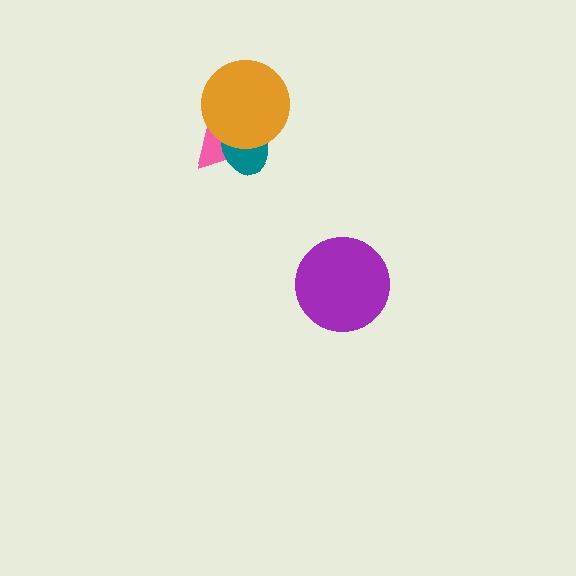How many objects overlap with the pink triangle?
2 objects overlap with the pink triangle.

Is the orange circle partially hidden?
No, no other shape covers it.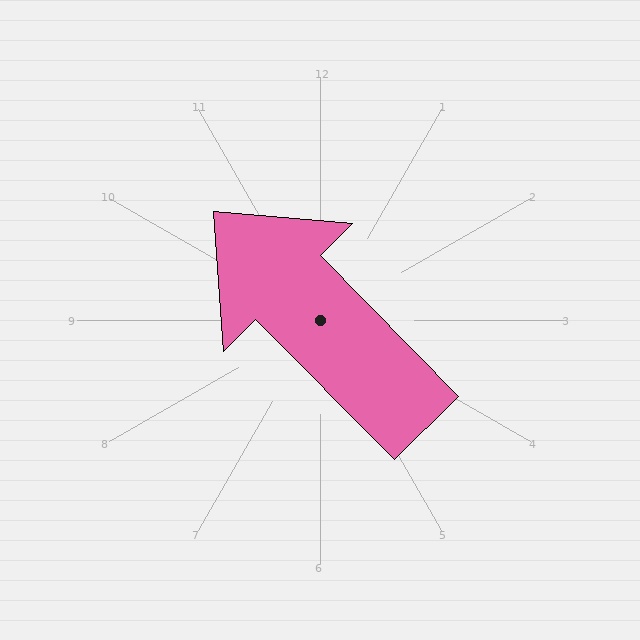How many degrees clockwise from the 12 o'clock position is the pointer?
Approximately 315 degrees.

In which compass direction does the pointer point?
Northwest.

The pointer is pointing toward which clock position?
Roughly 11 o'clock.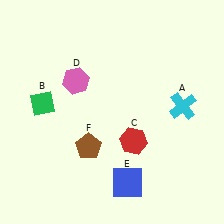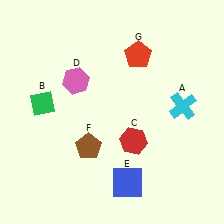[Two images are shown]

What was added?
A red pentagon (G) was added in Image 2.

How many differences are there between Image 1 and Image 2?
There is 1 difference between the two images.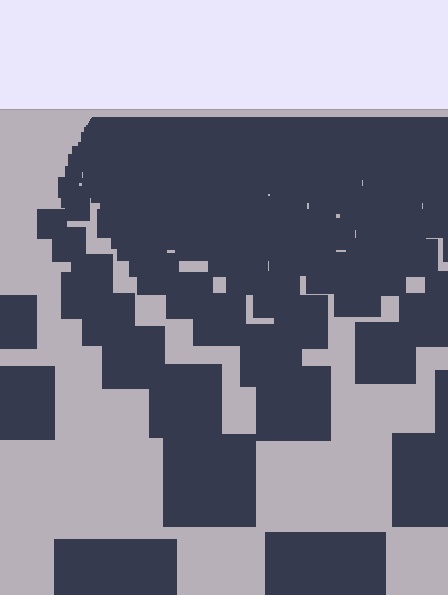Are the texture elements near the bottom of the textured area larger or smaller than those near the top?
Larger. Near the bottom, elements are closer to the viewer and appear at a bigger on-screen size.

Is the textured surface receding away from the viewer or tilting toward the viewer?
The surface is receding away from the viewer. Texture elements get smaller and denser toward the top.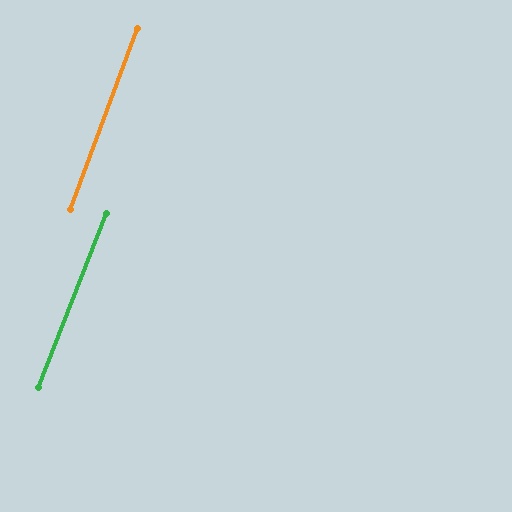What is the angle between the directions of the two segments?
Approximately 1 degree.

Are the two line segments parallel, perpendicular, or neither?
Parallel — their directions differ by only 1.1°.